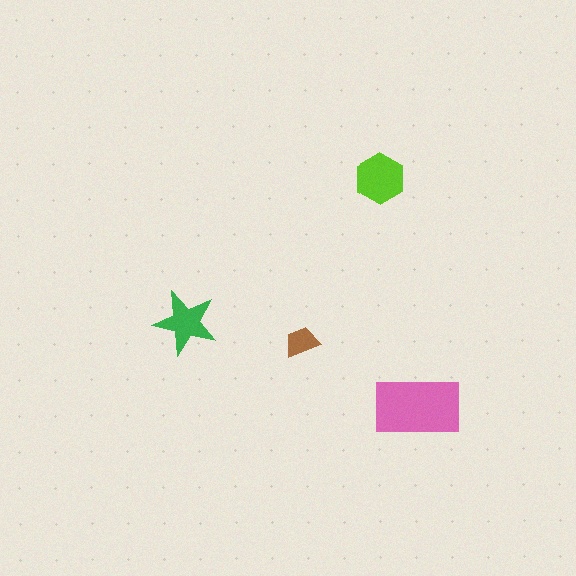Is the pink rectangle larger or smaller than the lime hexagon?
Larger.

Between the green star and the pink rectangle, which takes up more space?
The pink rectangle.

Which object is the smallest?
The brown trapezoid.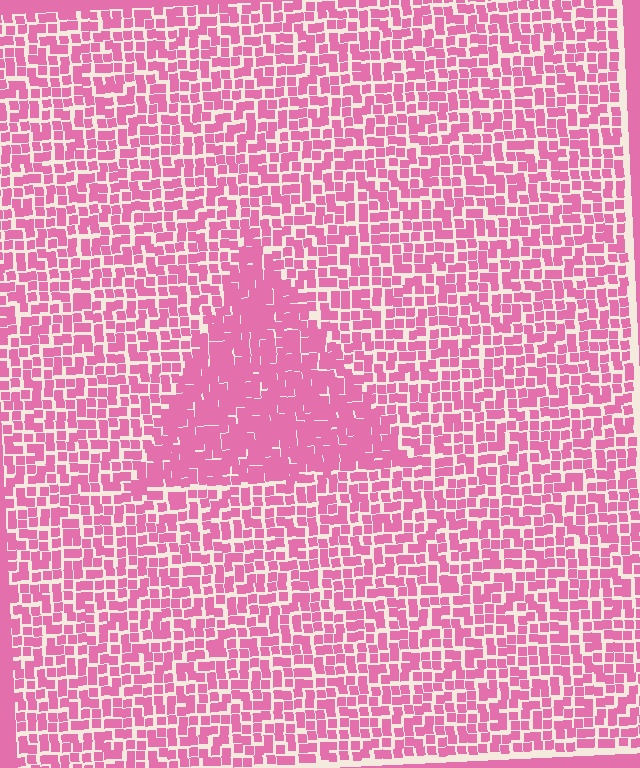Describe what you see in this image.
The image contains small pink elements arranged at two different densities. A triangle-shaped region is visible where the elements are more densely packed than the surrounding area.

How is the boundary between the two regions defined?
The boundary is defined by a change in element density (approximately 1.6x ratio). All elements are the same color, size, and shape.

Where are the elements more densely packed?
The elements are more densely packed inside the triangle boundary.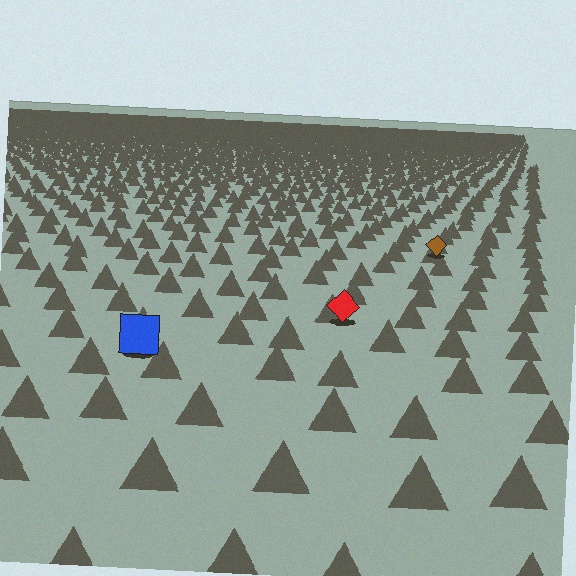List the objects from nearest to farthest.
From nearest to farthest: the blue square, the red diamond, the brown diamond.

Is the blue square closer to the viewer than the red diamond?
Yes. The blue square is closer — you can tell from the texture gradient: the ground texture is coarser near it.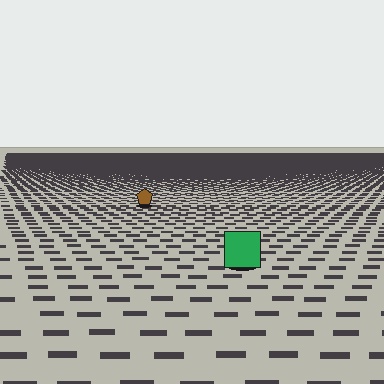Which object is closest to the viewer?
The green square is closest. The texture marks near it are larger and more spread out.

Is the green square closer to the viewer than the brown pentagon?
Yes. The green square is closer — you can tell from the texture gradient: the ground texture is coarser near it.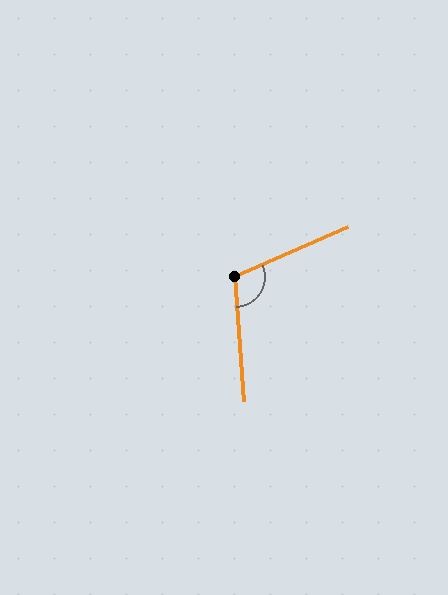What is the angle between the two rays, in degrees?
Approximately 110 degrees.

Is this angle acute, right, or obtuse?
It is obtuse.